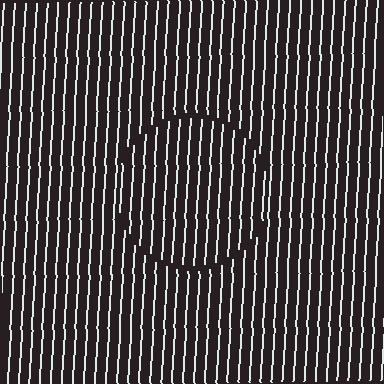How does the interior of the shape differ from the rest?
The interior of the shape contains the same grating, shifted by half a period — the contour is defined by the phase discontinuity where line-ends from the inner and outer gratings abut.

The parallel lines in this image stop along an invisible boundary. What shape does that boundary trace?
An illusory circle. The interior of the shape contains the same grating, shifted by half a period — the contour is defined by the phase discontinuity where line-ends from the inner and outer gratings abut.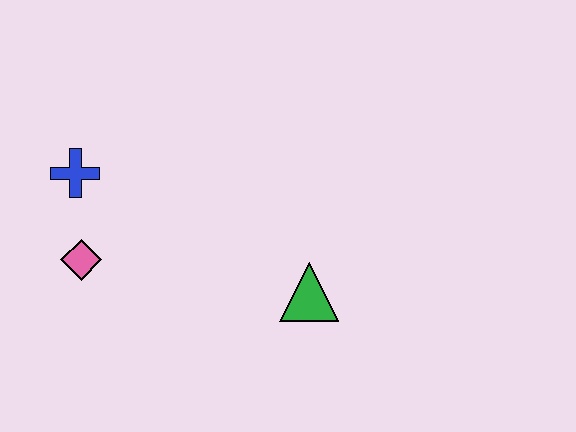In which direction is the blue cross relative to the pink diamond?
The blue cross is above the pink diamond.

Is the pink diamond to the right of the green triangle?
No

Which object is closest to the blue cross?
The pink diamond is closest to the blue cross.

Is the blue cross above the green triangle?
Yes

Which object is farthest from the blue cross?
The green triangle is farthest from the blue cross.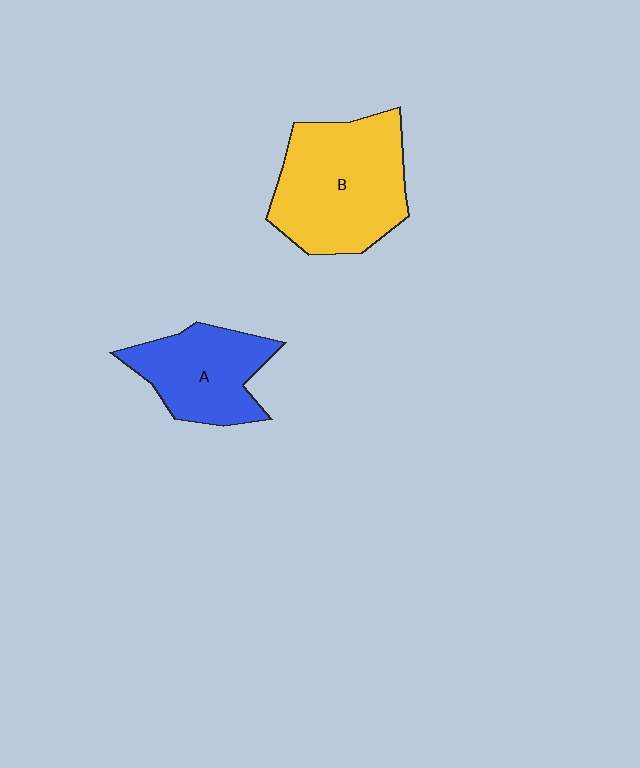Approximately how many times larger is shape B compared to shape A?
Approximately 1.5 times.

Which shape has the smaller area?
Shape A (blue).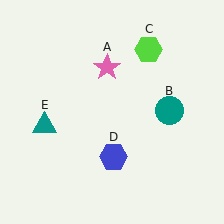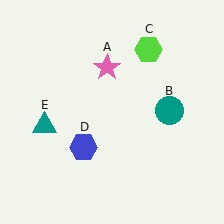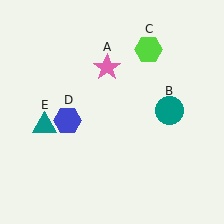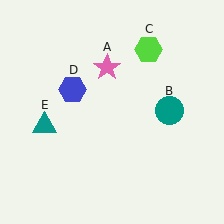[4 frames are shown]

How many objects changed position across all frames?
1 object changed position: blue hexagon (object D).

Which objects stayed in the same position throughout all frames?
Pink star (object A) and teal circle (object B) and lime hexagon (object C) and teal triangle (object E) remained stationary.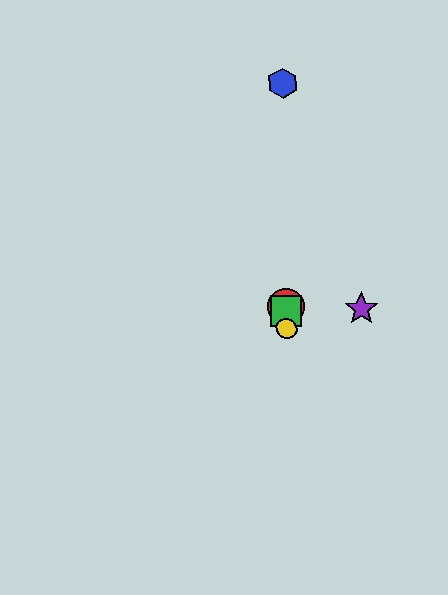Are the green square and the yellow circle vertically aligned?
Yes, both are at x≈286.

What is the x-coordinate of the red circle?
The red circle is at x≈286.